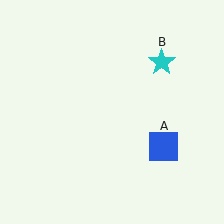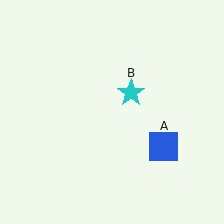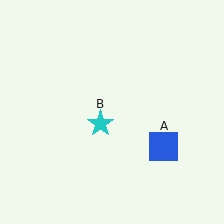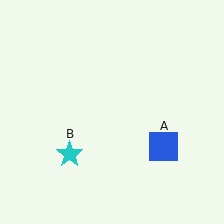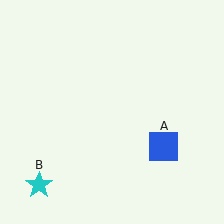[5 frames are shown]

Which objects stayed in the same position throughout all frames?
Blue square (object A) remained stationary.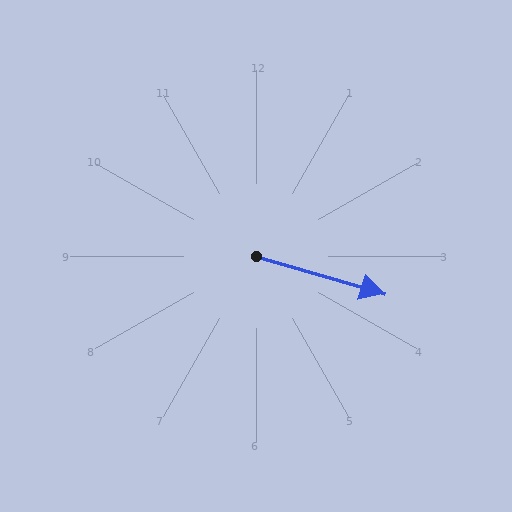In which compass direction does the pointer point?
East.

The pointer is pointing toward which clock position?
Roughly 4 o'clock.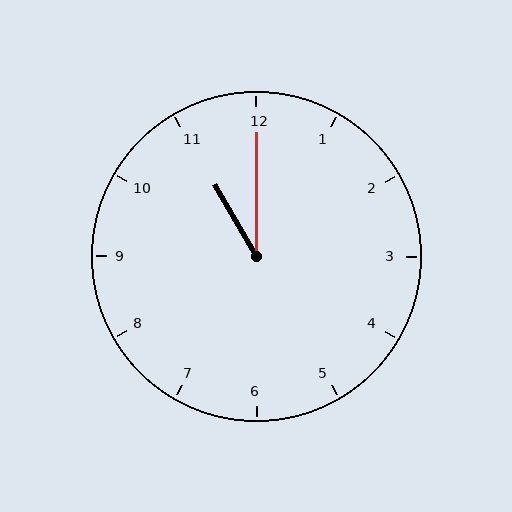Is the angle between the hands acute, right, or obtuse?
It is acute.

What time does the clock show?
11:00.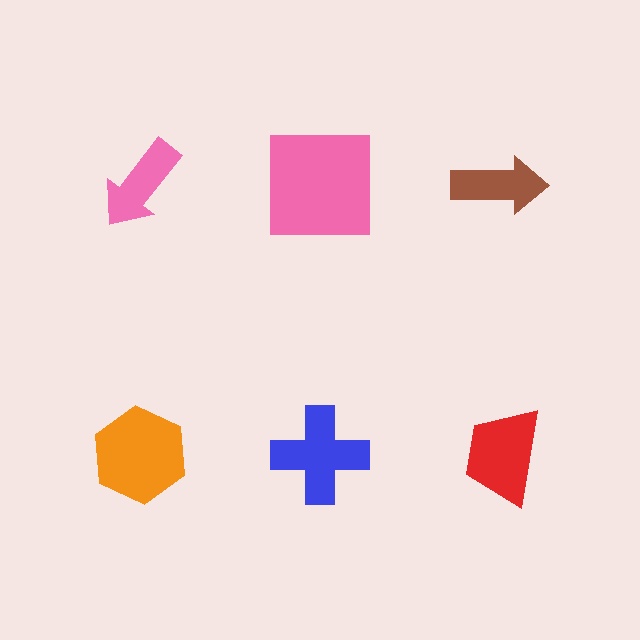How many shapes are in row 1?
3 shapes.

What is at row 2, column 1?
An orange hexagon.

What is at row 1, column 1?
A pink arrow.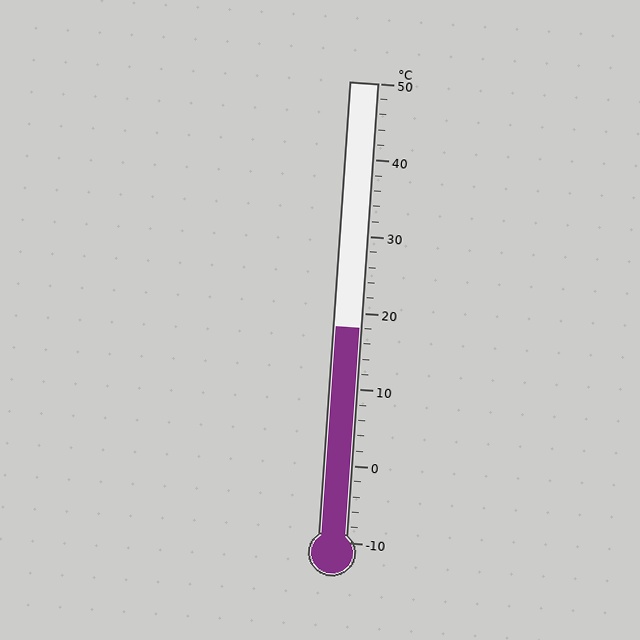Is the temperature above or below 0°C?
The temperature is above 0°C.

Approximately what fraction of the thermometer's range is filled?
The thermometer is filled to approximately 45% of its range.